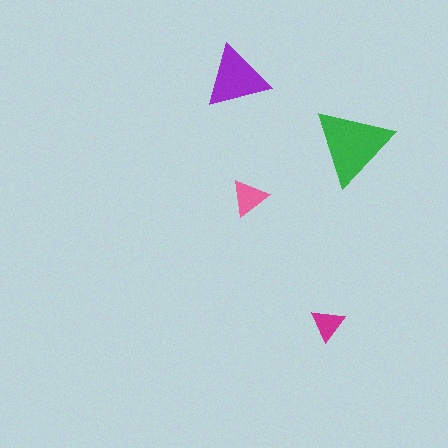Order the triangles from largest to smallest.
the green one, the purple one, the pink one, the magenta one.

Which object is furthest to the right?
The green triangle is rightmost.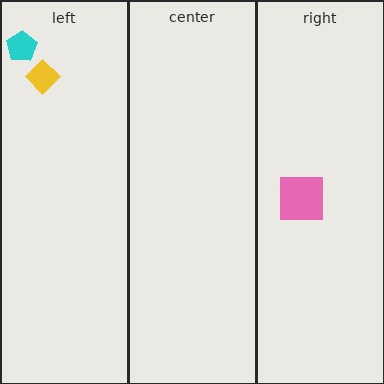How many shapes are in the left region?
2.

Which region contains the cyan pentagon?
The left region.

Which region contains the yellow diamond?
The left region.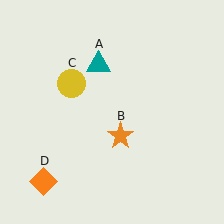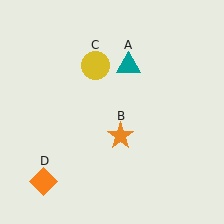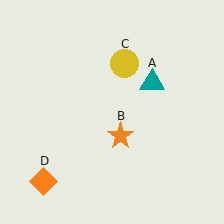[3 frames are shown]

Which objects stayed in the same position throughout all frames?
Orange star (object B) and orange diamond (object D) remained stationary.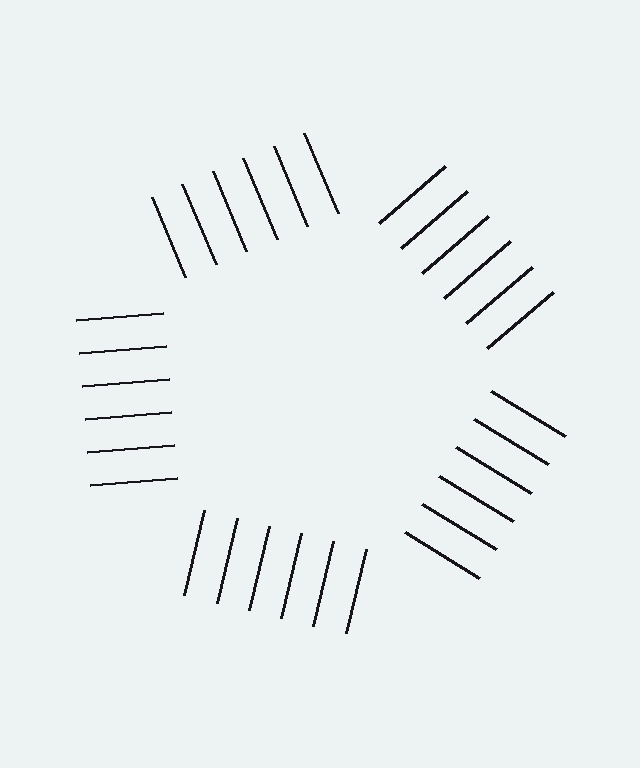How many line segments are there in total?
30 — 6 along each of the 5 edges.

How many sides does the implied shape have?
5 sides — the line-ends trace a pentagon.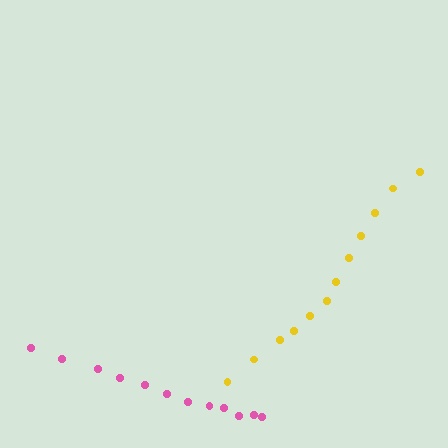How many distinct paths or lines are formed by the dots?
There are 2 distinct paths.